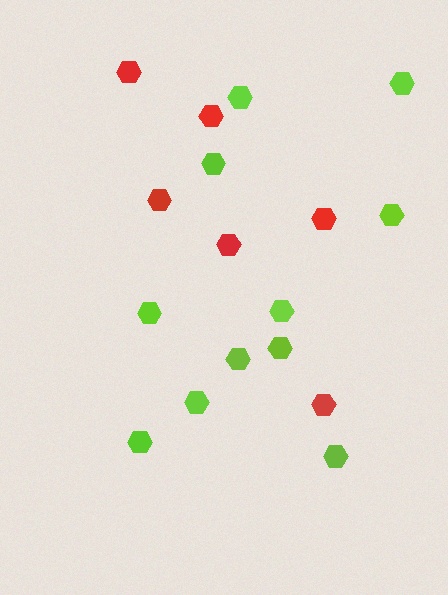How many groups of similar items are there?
There are 2 groups: one group of lime hexagons (11) and one group of red hexagons (6).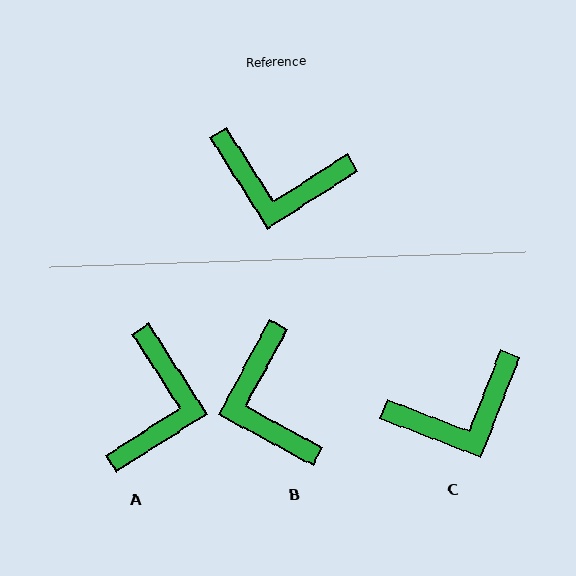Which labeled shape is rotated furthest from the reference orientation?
A, about 90 degrees away.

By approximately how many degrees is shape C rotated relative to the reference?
Approximately 36 degrees counter-clockwise.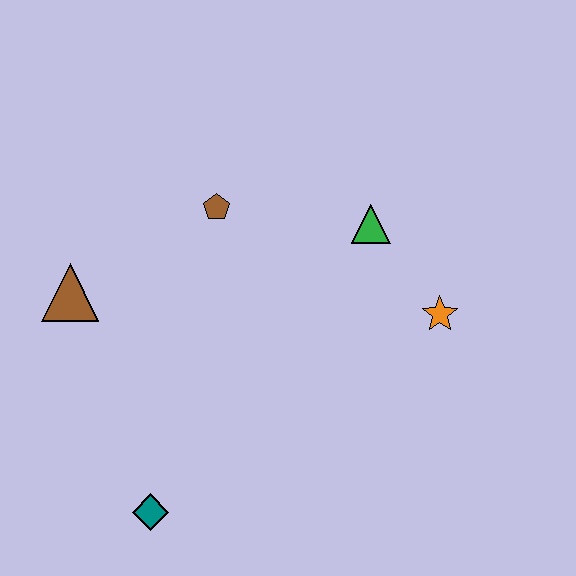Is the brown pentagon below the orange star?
No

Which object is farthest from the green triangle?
The teal diamond is farthest from the green triangle.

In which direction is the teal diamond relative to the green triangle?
The teal diamond is below the green triangle.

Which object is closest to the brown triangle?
The brown pentagon is closest to the brown triangle.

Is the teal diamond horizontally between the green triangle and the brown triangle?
Yes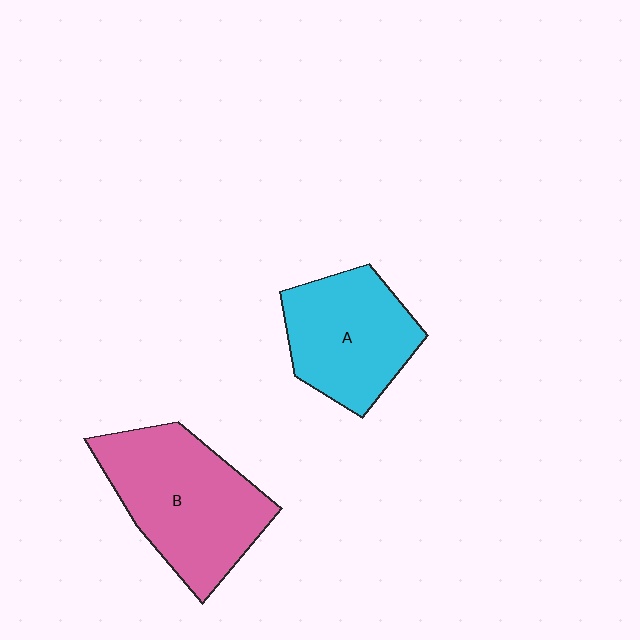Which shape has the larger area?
Shape B (pink).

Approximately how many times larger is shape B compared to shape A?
Approximately 1.3 times.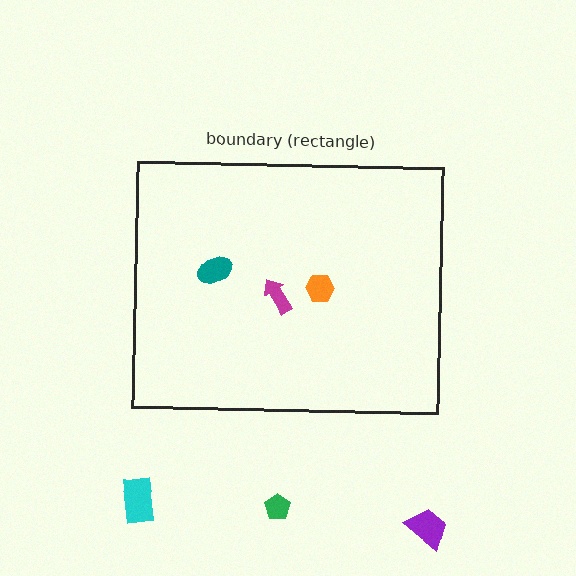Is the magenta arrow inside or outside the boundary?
Inside.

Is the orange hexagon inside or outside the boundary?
Inside.